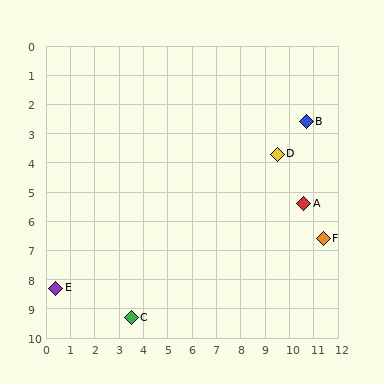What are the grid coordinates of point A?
Point A is at approximately (10.6, 5.4).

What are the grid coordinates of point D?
Point D is at approximately (9.5, 3.7).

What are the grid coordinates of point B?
Point B is at approximately (10.7, 2.6).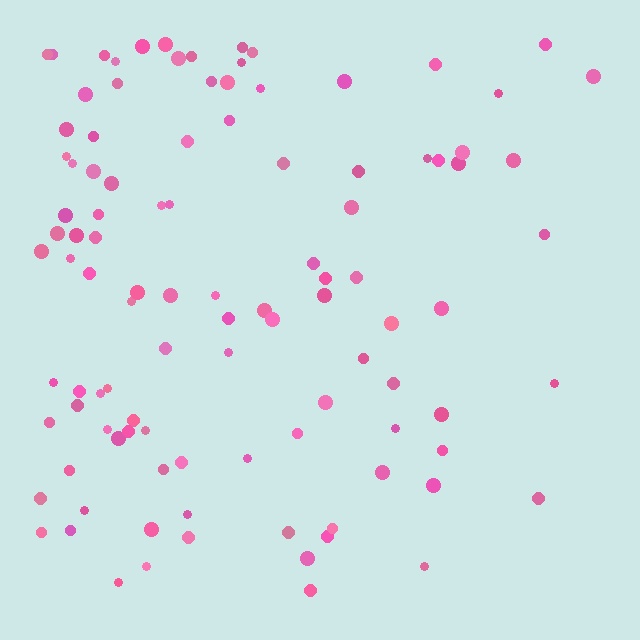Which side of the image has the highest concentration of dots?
The left.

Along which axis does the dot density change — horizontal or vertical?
Horizontal.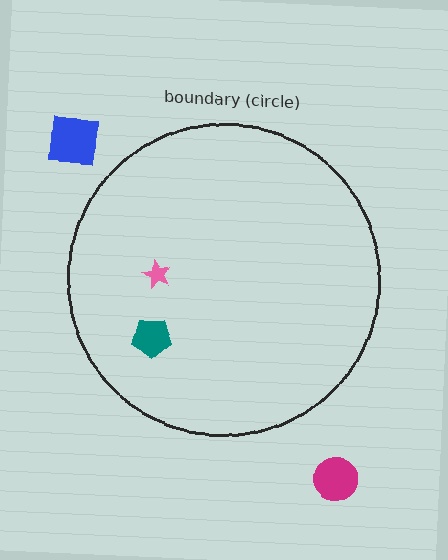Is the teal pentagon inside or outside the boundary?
Inside.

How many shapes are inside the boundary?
2 inside, 2 outside.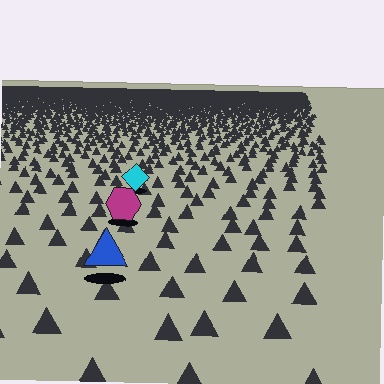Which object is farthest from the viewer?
The cyan diamond is farthest from the viewer. It appears smaller and the ground texture around it is denser.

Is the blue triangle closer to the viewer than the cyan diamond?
Yes. The blue triangle is closer — you can tell from the texture gradient: the ground texture is coarser near it.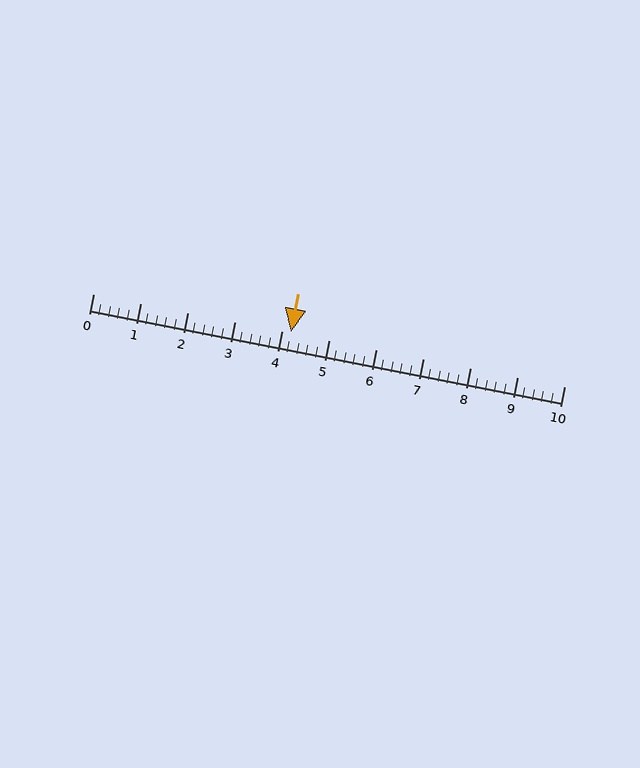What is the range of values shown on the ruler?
The ruler shows values from 0 to 10.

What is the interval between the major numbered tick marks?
The major tick marks are spaced 1 units apart.